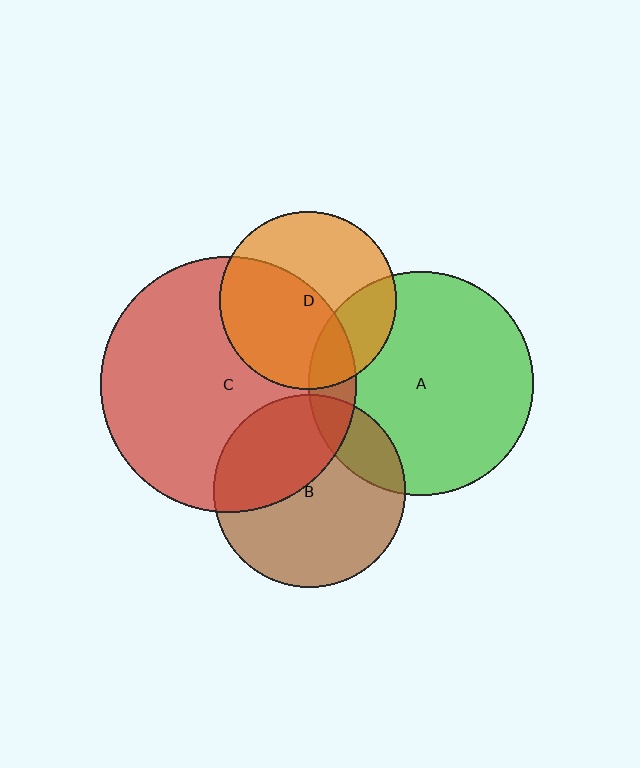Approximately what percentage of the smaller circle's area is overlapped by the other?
Approximately 40%.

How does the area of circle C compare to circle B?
Approximately 1.8 times.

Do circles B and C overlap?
Yes.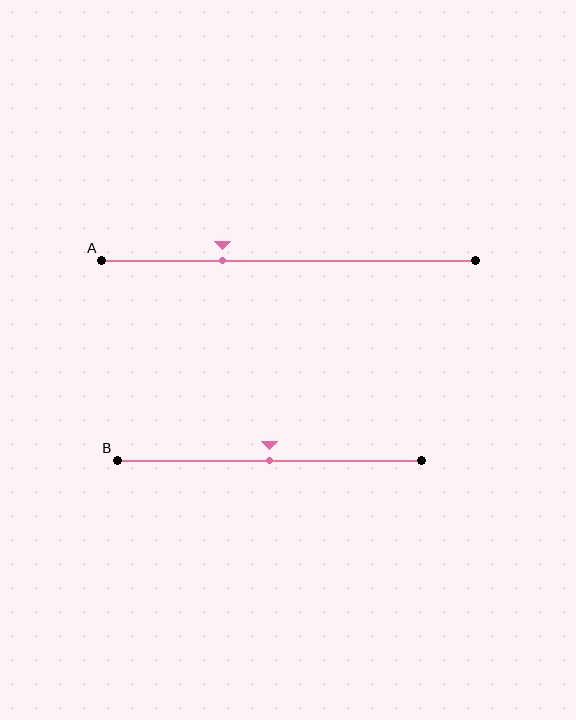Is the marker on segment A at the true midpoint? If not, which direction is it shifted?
No, the marker on segment A is shifted to the left by about 18% of the segment length.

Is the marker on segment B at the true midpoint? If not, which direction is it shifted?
Yes, the marker on segment B is at the true midpoint.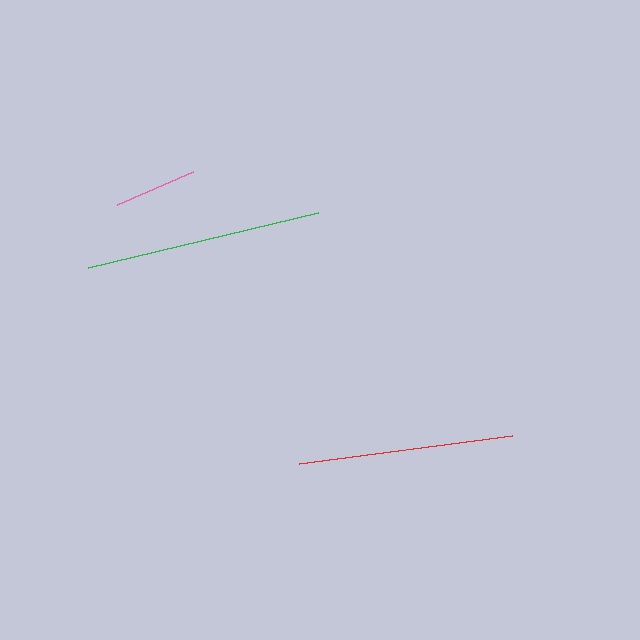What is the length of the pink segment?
The pink segment is approximately 82 pixels long.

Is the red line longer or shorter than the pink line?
The red line is longer than the pink line.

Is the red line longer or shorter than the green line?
The green line is longer than the red line.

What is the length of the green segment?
The green segment is approximately 237 pixels long.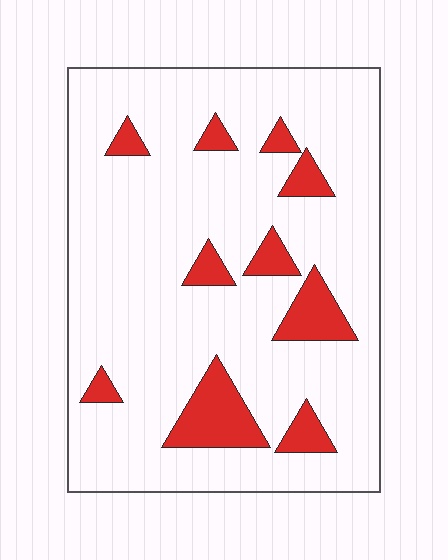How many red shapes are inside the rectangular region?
10.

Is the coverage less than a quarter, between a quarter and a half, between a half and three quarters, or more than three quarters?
Less than a quarter.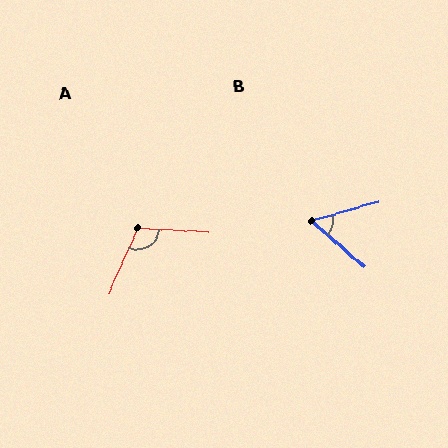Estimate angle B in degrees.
Approximately 57 degrees.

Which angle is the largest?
A, at approximately 111 degrees.